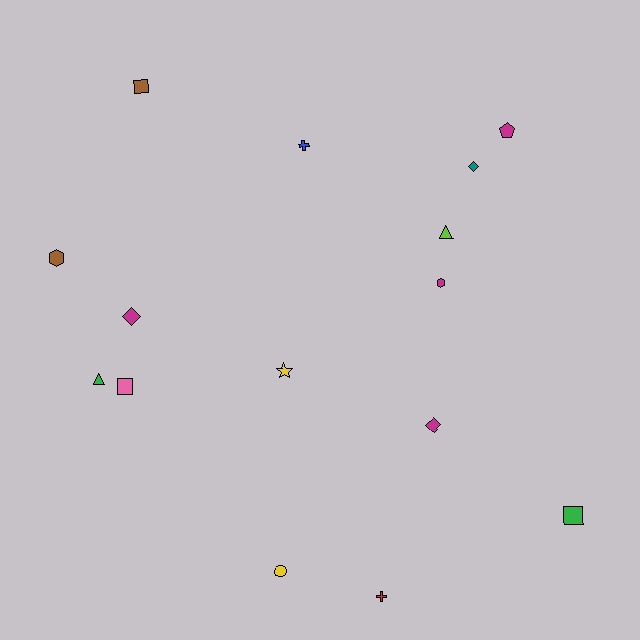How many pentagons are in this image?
There is 1 pentagon.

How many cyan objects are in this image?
There are no cyan objects.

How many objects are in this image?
There are 15 objects.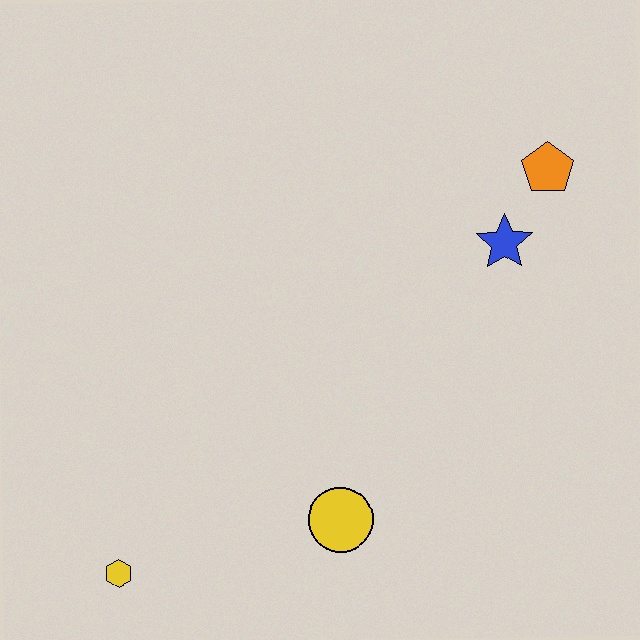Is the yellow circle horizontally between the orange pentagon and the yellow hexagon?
Yes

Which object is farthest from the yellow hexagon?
The orange pentagon is farthest from the yellow hexagon.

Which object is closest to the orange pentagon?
The blue star is closest to the orange pentagon.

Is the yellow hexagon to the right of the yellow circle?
No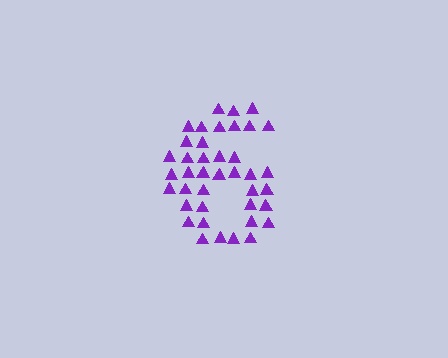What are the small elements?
The small elements are triangles.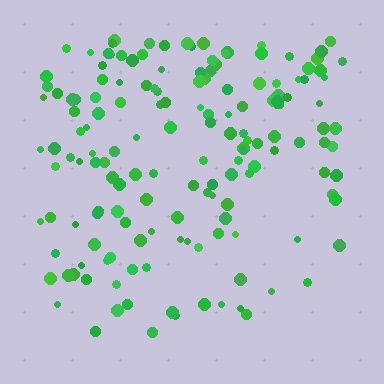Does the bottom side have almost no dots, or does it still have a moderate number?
Still a moderate number, just noticeably fewer than the top.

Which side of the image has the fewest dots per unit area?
The bottom.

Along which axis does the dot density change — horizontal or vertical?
Vertical.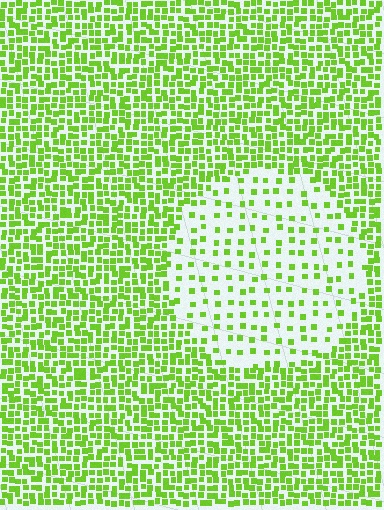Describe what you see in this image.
The image contains small lime elements arranged at two different densities. A circle-shaped region is visible where the elements are less densely packed than the surrounding area.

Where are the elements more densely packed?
The elements are more densely packed outside the circle boundary.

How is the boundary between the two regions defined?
The boundary is defined by a change in element density (approximately 2.8x ratio). All elements are the same color, size, and shape.